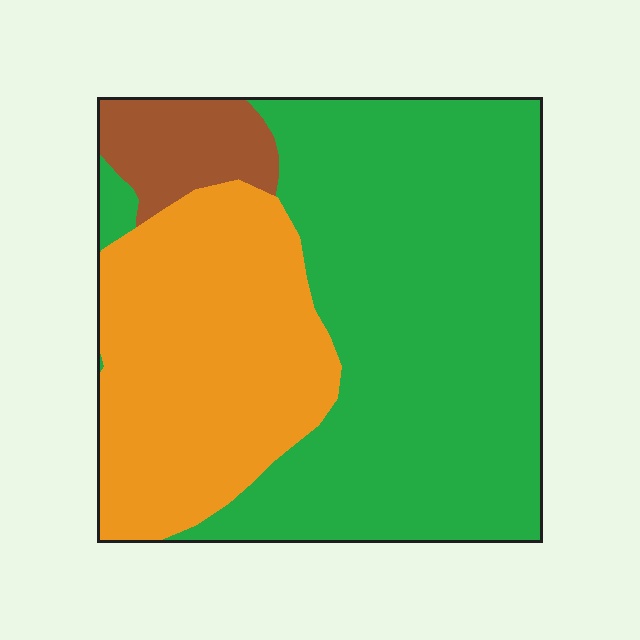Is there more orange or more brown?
Orange.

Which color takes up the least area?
Brown, at roughly 10%.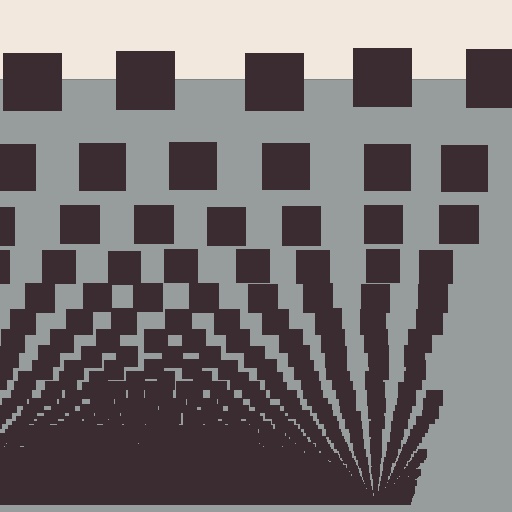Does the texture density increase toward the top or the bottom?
Density increases toward the bottom.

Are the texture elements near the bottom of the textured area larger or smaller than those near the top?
Smaller. The gradient is inverted — elements near the bottom are smaller and denser.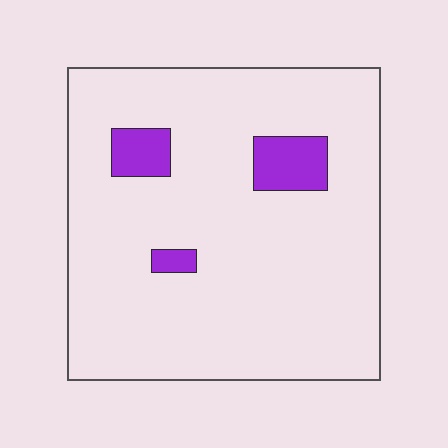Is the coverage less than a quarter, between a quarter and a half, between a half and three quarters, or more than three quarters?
Less than a quarter.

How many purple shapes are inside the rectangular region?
3.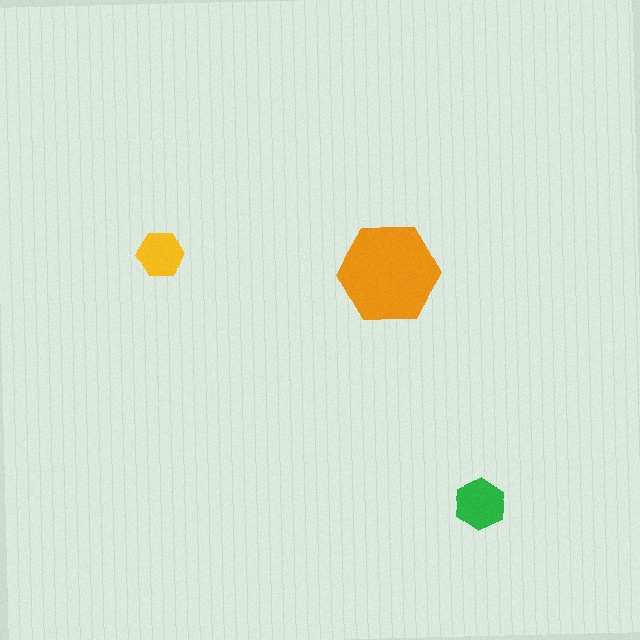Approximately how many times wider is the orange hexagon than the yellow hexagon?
About 2 times wider.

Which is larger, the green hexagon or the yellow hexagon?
The green one.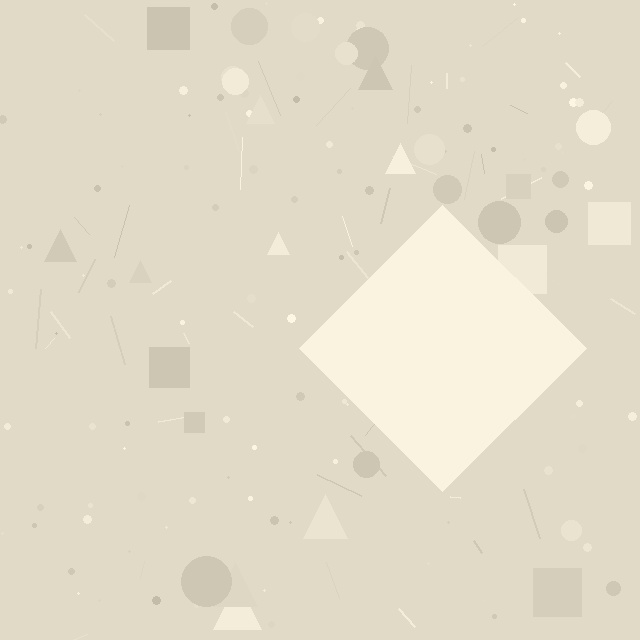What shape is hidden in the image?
A diamond is hidden in the image.